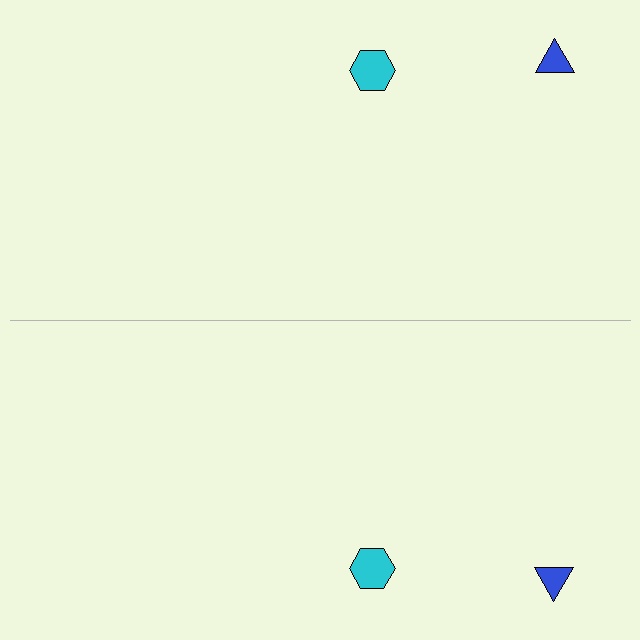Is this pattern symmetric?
Yes, this pattern has bilateral (reflection) symmetry.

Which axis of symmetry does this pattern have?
The pattern has a horizontal axis of symmetry running through the center of the image.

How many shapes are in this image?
There are 4 shapes in this image.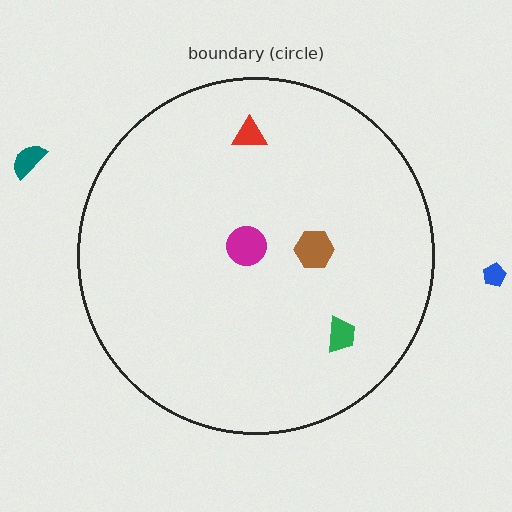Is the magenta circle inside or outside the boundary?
Inside.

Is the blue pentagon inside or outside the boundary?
Outside.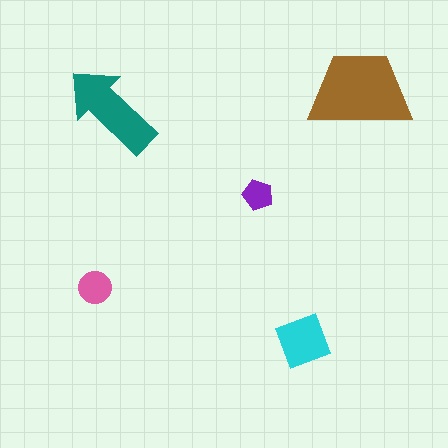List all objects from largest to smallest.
The brown trapezoid, the teal arrow, the cyan diamond, the pink circle, the purple pentagon.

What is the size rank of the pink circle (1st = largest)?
4th.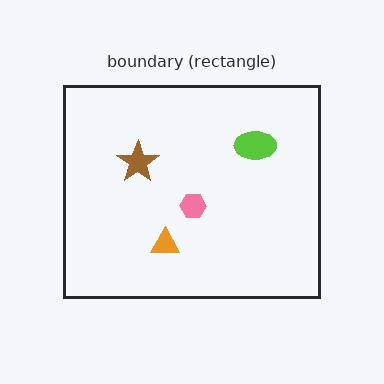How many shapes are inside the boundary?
4 inside, 0 outside.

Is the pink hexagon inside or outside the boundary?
Inside.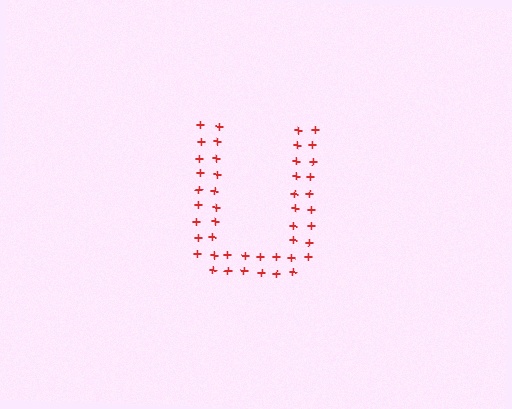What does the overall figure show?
The overall figure shows the letter U.